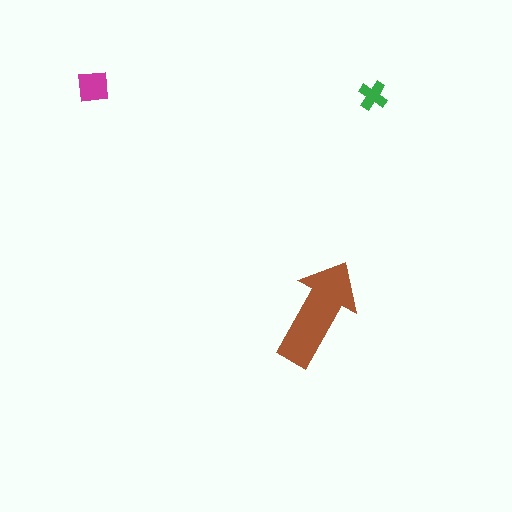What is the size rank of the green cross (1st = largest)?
3rd.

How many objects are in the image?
There are 3 objects in the image.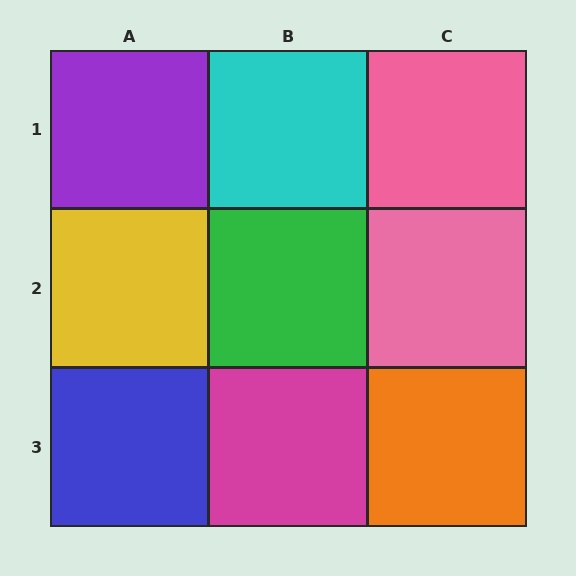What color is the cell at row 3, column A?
Blue.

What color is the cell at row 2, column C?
Pink.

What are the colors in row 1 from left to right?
Purple, cyan, pink.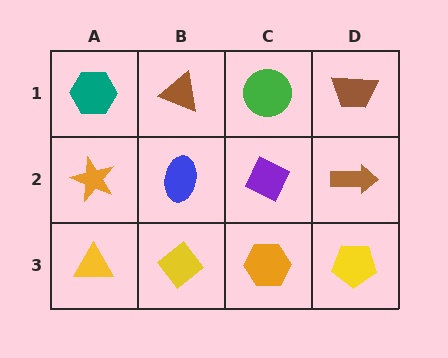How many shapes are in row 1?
4 shapes.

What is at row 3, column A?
A yellow triangle.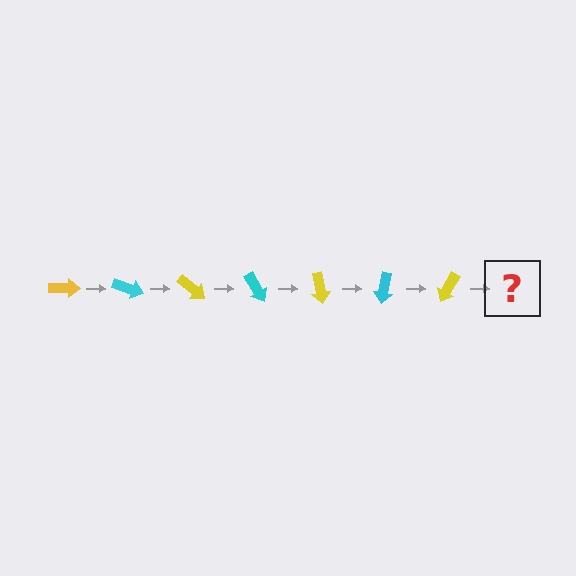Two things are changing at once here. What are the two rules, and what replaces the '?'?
The two rules are that it rotates 20 degrees each step and the color cycles through yellow and cyan. The '?' should be a cyan arrow, rotated 140 degrees from the start.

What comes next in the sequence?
The next element should be a cyan arrow, rotated 140 degrees from the start.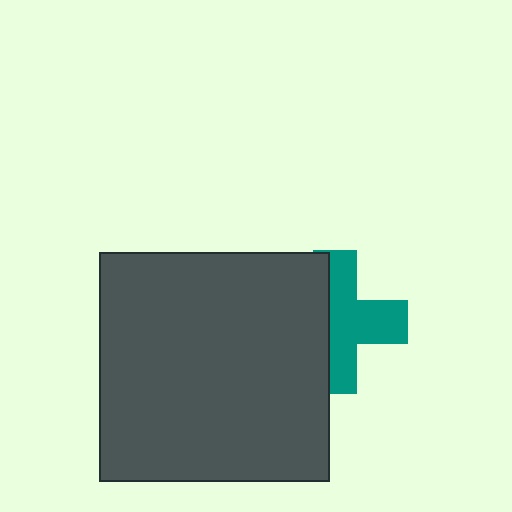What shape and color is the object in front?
The object in front is a dark gray square.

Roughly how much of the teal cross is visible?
About half of it is visible (roughly 58%).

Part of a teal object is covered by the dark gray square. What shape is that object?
It is a cross.